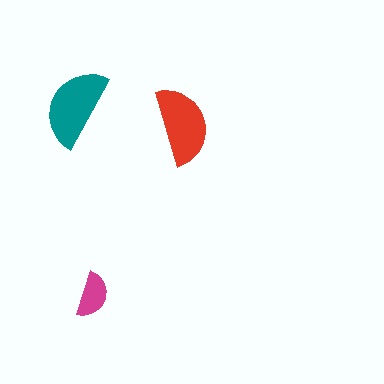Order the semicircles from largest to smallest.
the teal one, the red one, the magenta one.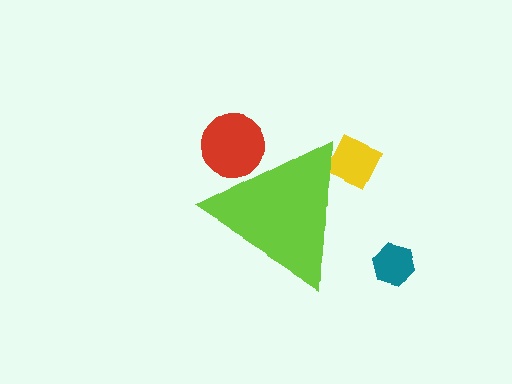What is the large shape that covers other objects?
A lime triangle.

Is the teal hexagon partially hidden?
No, the teal hexagon is fully visible.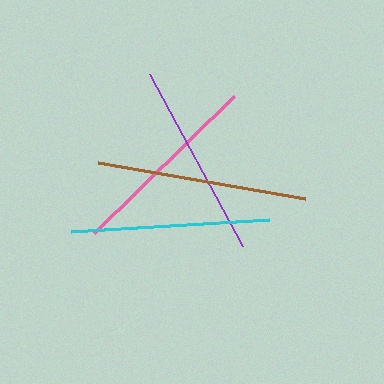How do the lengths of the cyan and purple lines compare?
The cyan and purple lines are approximately the same length.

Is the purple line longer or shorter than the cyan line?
The cyan line is longer than the purple line.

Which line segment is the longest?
The brown line is the longest at approximately 211 pixels.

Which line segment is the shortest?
The purple line is the shortest at approximately 195 pixels.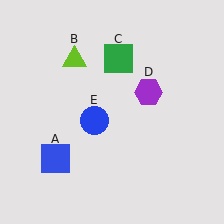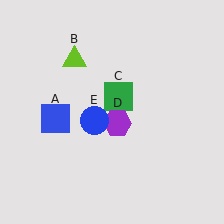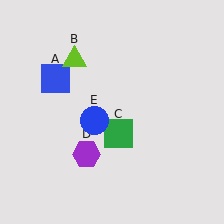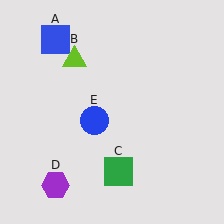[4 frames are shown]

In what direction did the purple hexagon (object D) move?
The purple hexagon (object D) moved down and to the left.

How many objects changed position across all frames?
3 objects changed position: blue square (object A), green square (object C), purple hexagon (object D).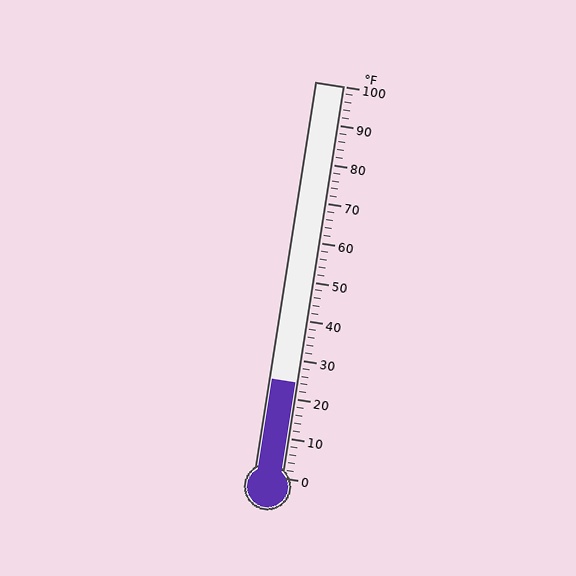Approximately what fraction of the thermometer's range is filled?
The thermometer is filled to approximately 25% of its range.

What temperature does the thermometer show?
The thermometer shows approximately 24°F.